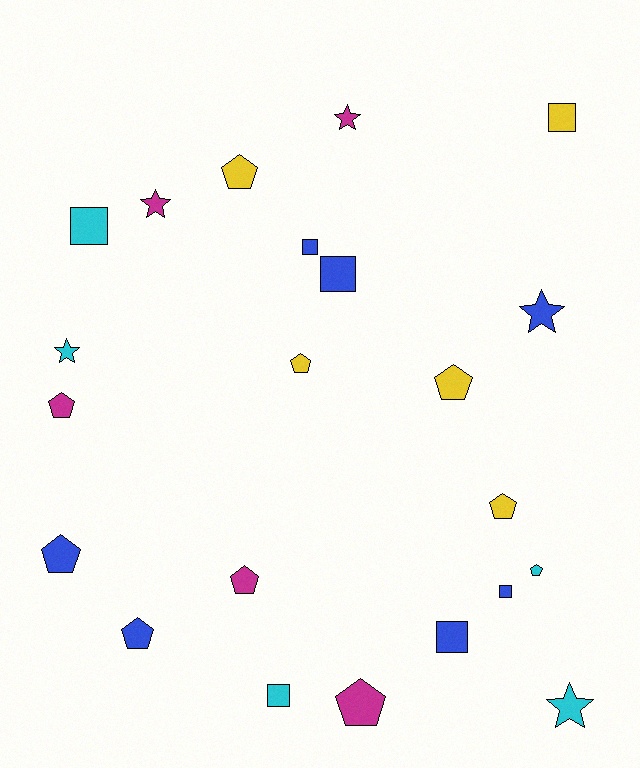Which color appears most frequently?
Blue, with 7 objects.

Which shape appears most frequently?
Pentagon, with 10 objects.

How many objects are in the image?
There are 22 objects.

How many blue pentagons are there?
There are 2 blue pentagons.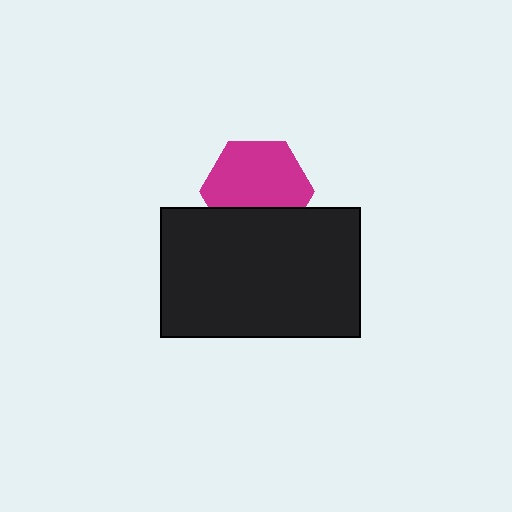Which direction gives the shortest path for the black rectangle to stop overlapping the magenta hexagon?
Moving down gives the shortest separation.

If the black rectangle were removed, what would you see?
You would see the complete magenta hexagon.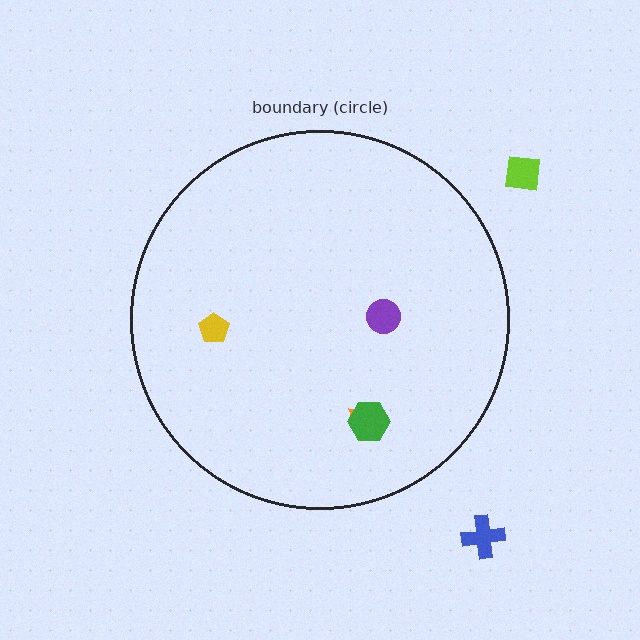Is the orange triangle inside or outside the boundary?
Inside.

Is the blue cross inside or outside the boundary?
Outside.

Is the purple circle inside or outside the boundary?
Inside.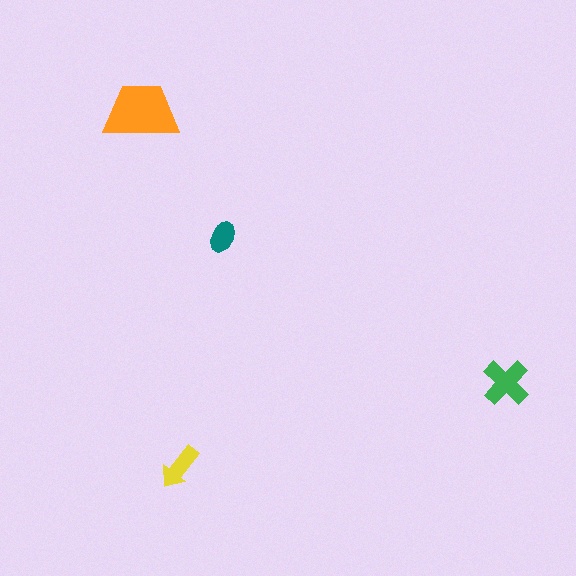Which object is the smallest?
The teal ellipse.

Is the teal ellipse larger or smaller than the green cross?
Smaller.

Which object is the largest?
The orange trapezoid.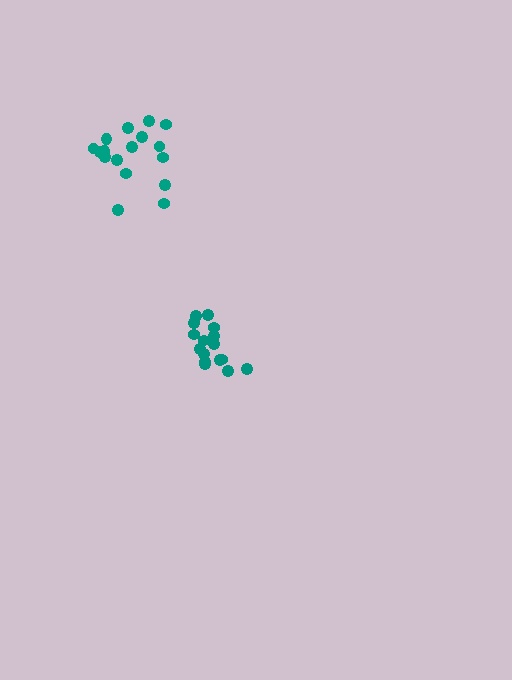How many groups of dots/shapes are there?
There are 2 groups.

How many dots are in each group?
Group 1: 17 dots, Group 2: 17 dots (34 total).